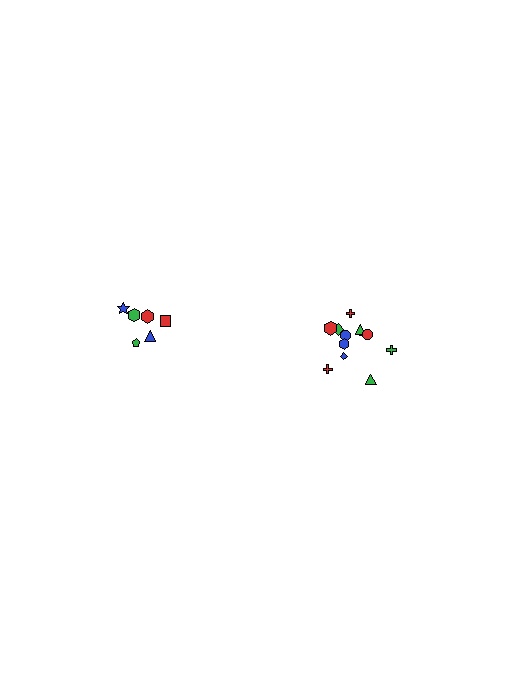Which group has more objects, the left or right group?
The right group.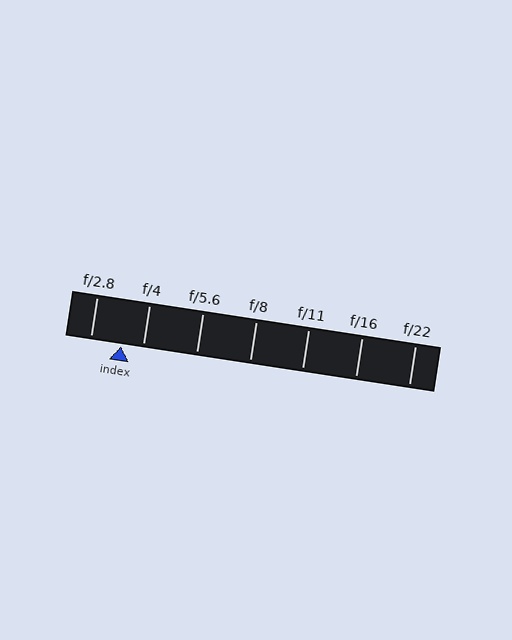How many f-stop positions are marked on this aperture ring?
There are 7 f-stop positions marked.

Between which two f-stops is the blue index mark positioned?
The index mark is between f/2.8 and f/4.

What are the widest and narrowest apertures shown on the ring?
The widest aperture shown is f/2.8 and the narrowest is f/22.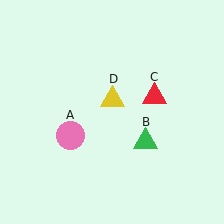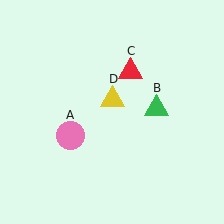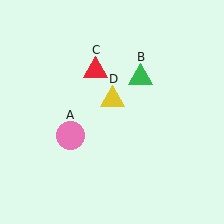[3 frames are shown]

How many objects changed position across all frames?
2 objects changed position: green triangle (object B), red triangle (object C).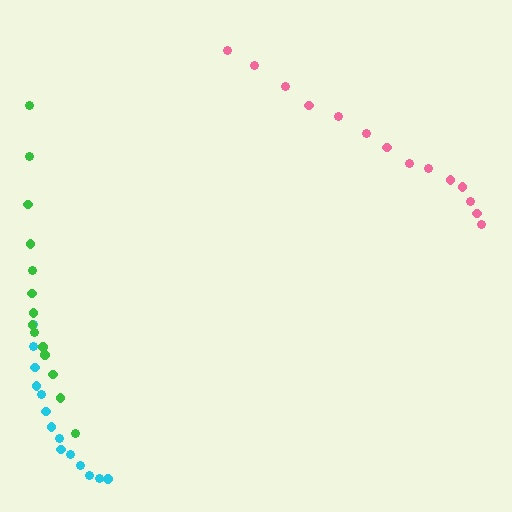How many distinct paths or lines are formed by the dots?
There are 3 distinct paths.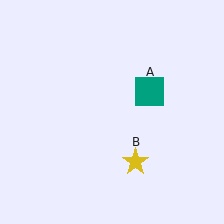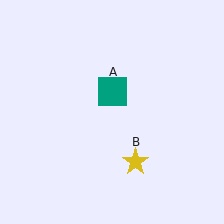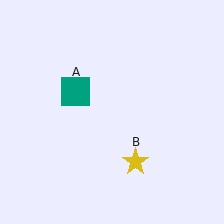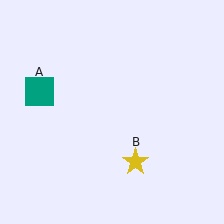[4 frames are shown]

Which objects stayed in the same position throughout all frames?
Yellow star (object B) remained stationary.